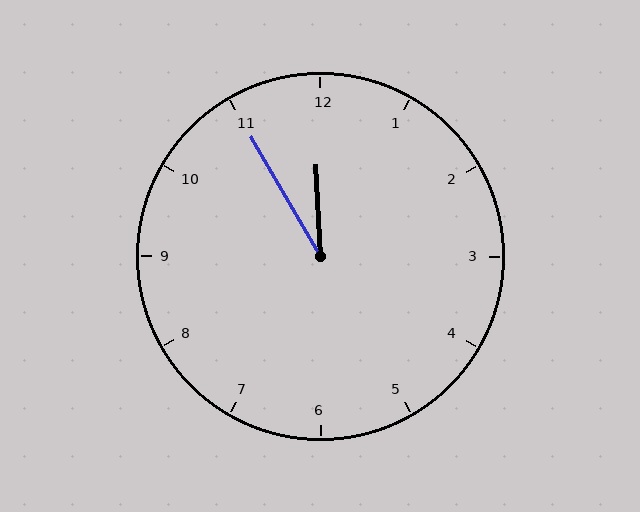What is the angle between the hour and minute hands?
Approximately 28 degrees.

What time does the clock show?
11:55.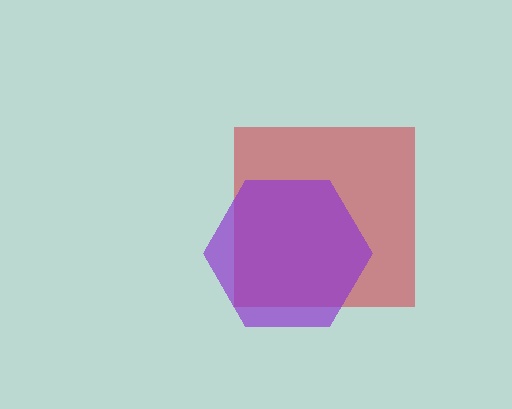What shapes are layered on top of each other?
The layered shapes are: a red square, a purple hexagon.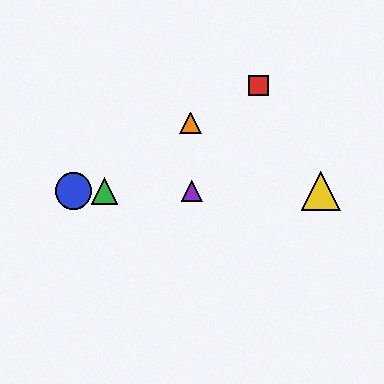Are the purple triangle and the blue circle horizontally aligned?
Yes, both are at y≈191.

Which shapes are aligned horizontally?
The blue circle, the green triangle, the yellow triangle, the purple triangle are aligned horizontally.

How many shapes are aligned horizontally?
4 shapes (the blue circle, the green triangle, the yellow triangle, the purple triangle) are aligned horizontally.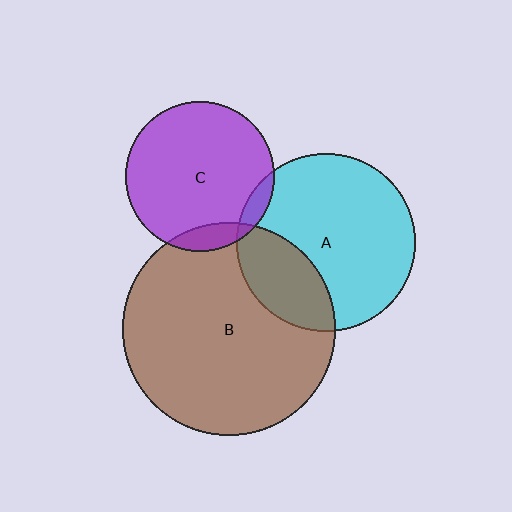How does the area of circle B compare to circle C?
Approximately 2.0 times.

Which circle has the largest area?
Circle B (brown).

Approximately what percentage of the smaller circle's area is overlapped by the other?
Approximately 5%.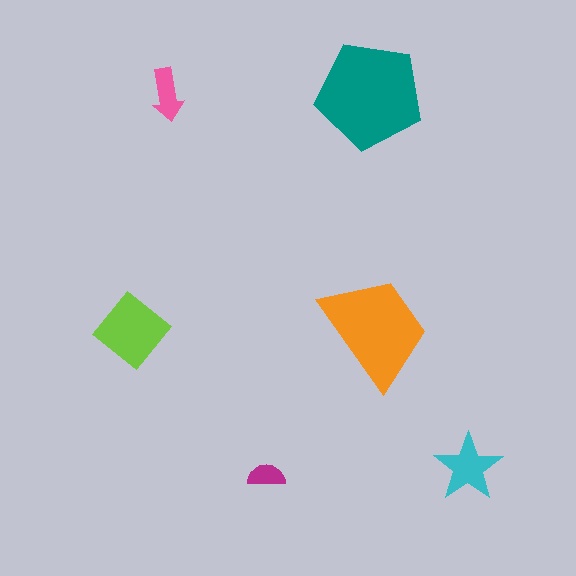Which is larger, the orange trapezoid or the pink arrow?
The orange trapezoid.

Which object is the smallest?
The magenta semicircle.